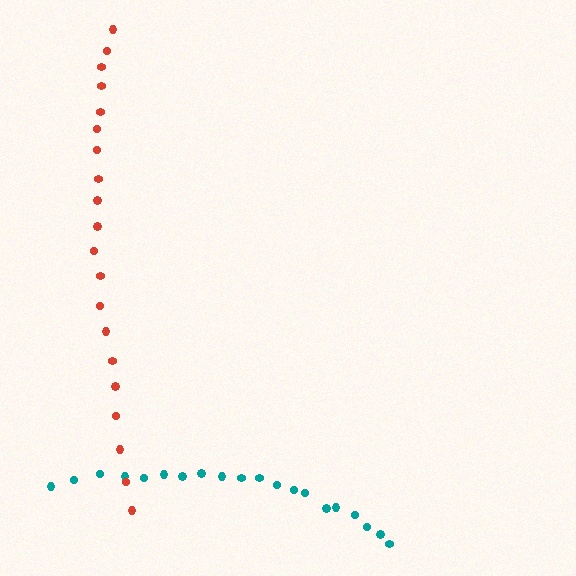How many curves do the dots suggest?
There are 2 distinct paths.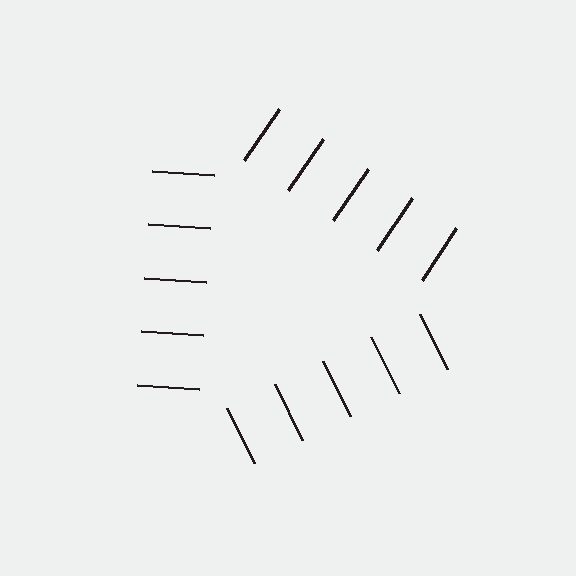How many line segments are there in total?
15 — 5 along each of the 3 edges.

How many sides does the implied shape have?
3 sides — the line-ends trace a triangle.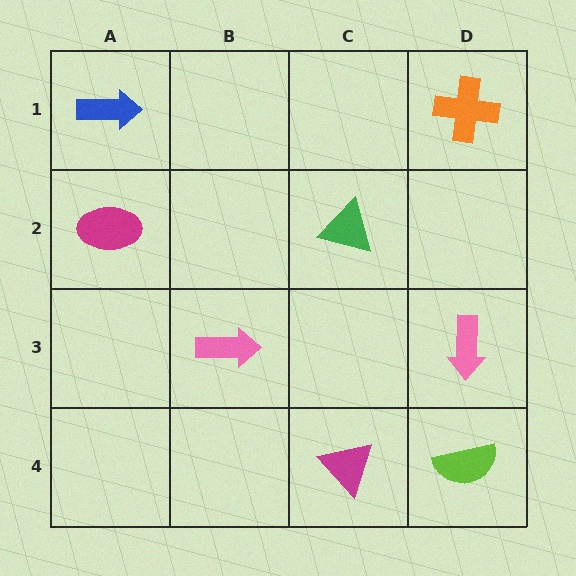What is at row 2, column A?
A magenta ellipse.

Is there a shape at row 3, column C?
No, that cell is empty.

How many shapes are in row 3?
2 shapes.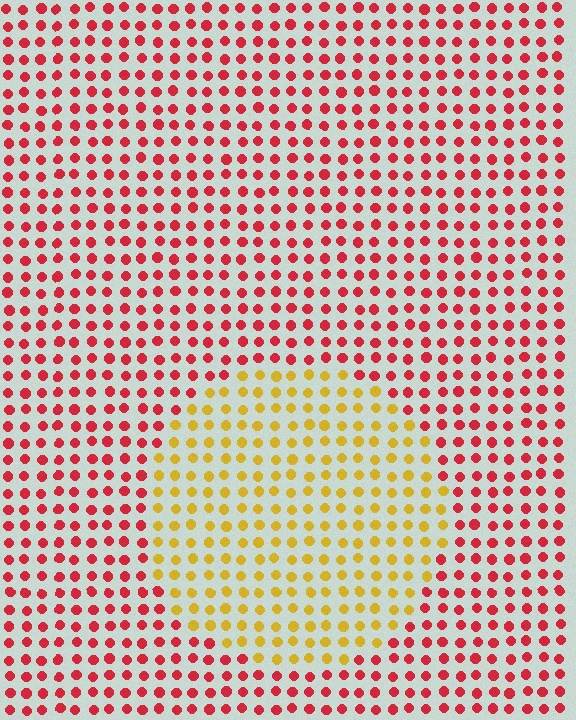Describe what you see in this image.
The image is filled with small red elements in a uniform arrangement. A circle-shaped region is visible where the elements are tinted to a slightly different hue, forming a subtle color boundary.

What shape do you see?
I see a circle.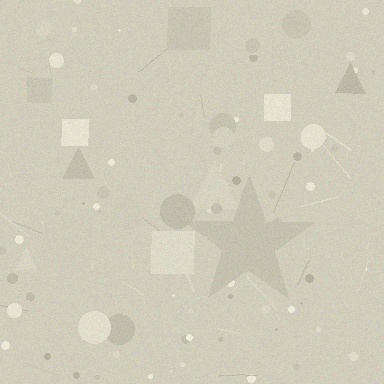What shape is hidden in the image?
A star is hidden in the image.